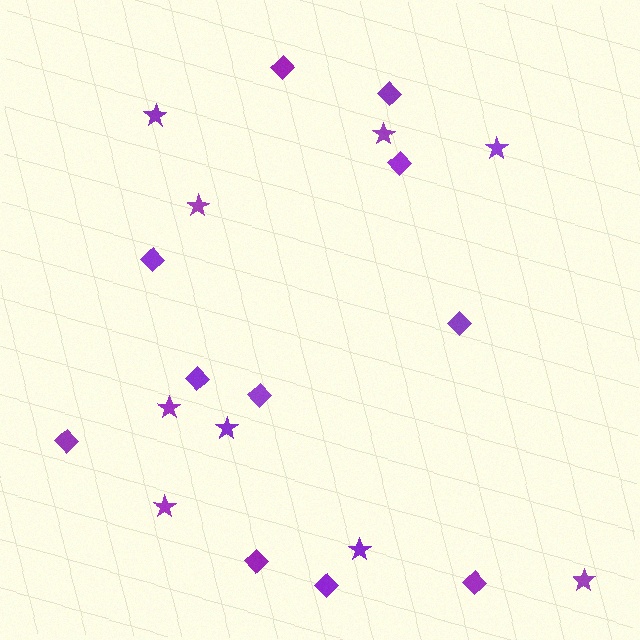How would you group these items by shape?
There are 2 groups: one group of diamonds (11) and one group of stars (9).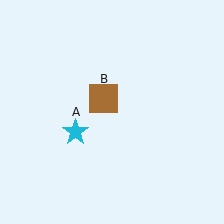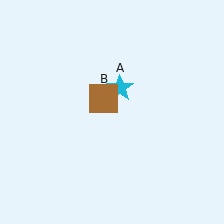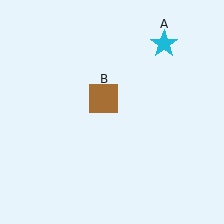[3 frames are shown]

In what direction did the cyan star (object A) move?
The cyan star (object A) moved up and to the right.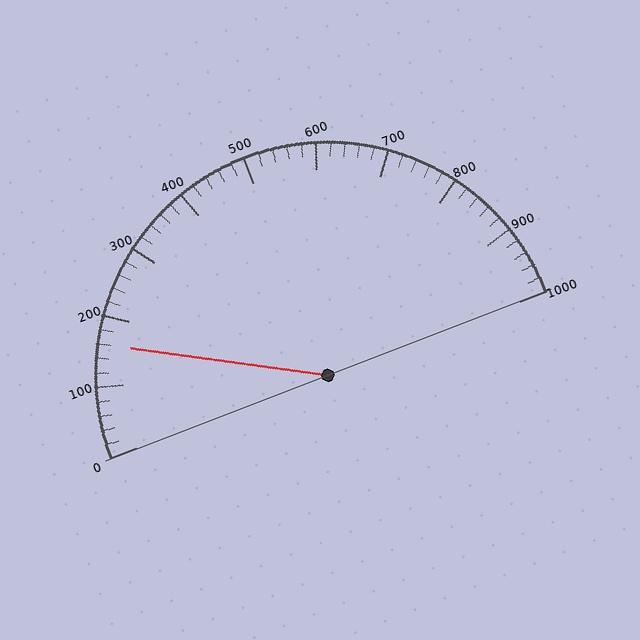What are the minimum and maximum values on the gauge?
The gauge ranges from 0 to 1000.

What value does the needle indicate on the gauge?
The needle indicates approximately 160.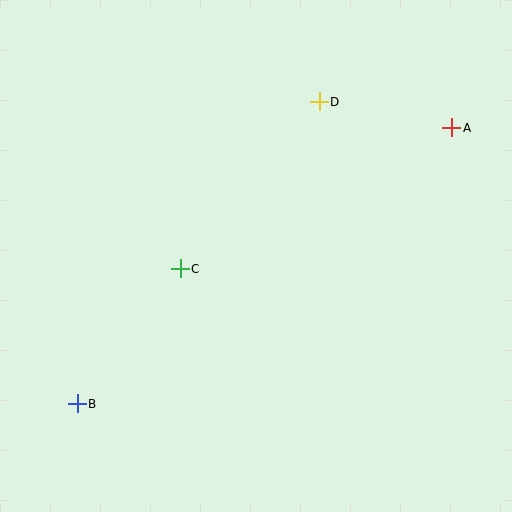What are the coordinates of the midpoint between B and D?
The midpoint between B and D is at (198, 253).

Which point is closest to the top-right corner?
Point A is closest to the top-right corner.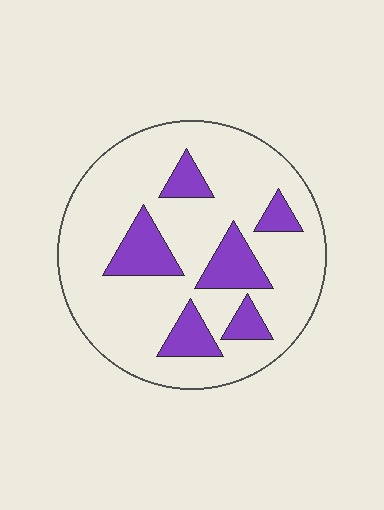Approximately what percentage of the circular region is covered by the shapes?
Approximately 20%.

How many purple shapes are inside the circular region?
6.